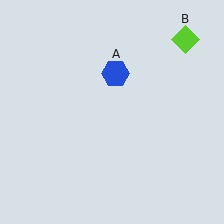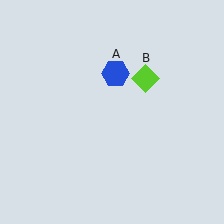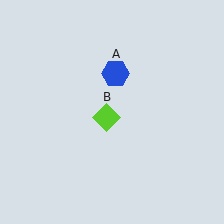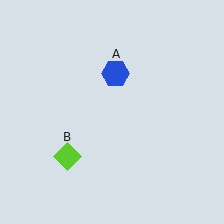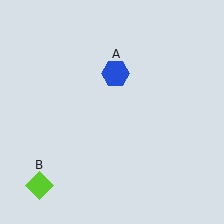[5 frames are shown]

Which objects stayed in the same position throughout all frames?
Blue hexagon (object A) remained stationary.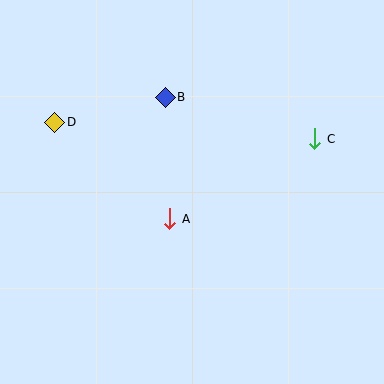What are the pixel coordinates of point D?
Point D is at (55, 122).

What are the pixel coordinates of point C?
Point C is at (315, 139).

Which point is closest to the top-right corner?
Point C is closest to the top-right corner.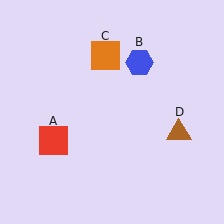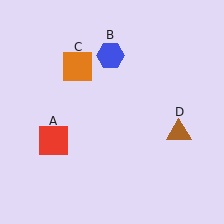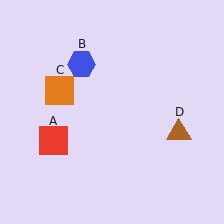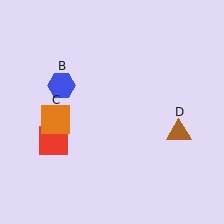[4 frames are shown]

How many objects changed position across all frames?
2 objects changed position: blue hexagon (object B), orange square (object C).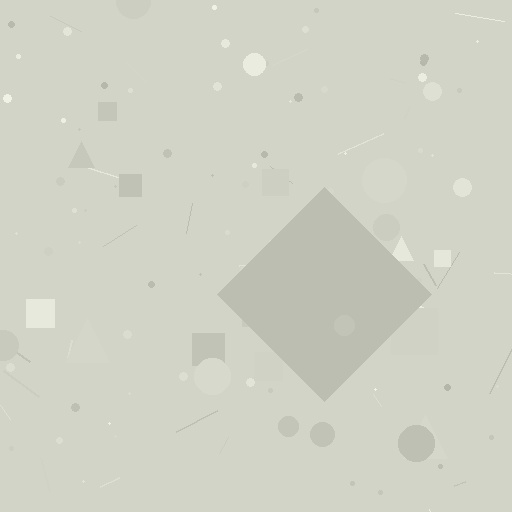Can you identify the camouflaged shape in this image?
The camouflaged shape is a diamond.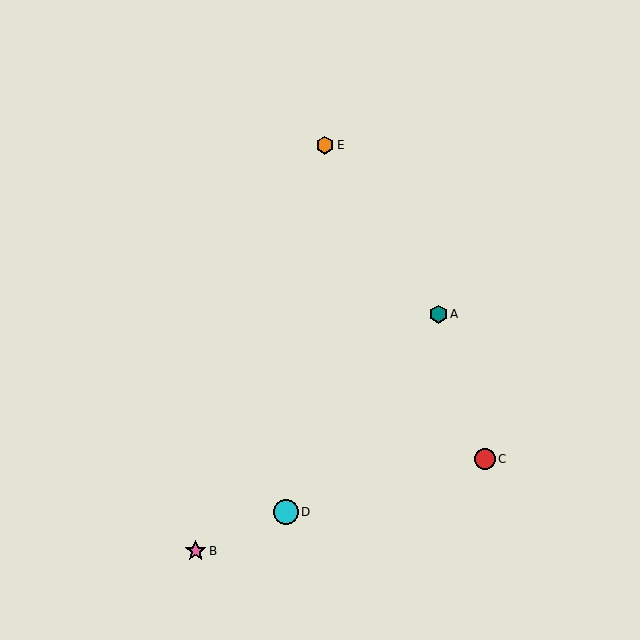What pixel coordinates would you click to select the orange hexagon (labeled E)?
Click at (325, 145) to select the orange hexagon E.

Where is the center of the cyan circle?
The center of the cyan circle is at (286, 512).